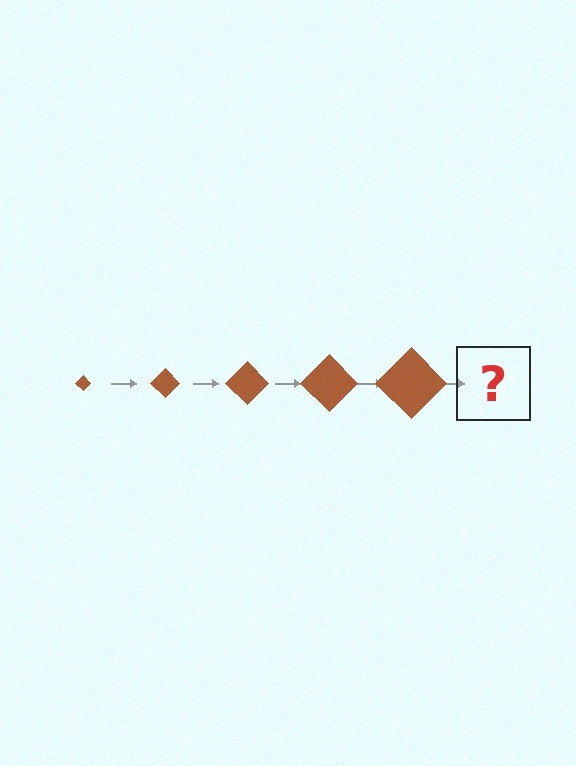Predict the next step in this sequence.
The next step is a brown diamond, larger than the previous one.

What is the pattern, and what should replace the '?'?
The pattern is that the diamond gets progressively larger each step. The '?' should be a brown diamond, larger than the previous one.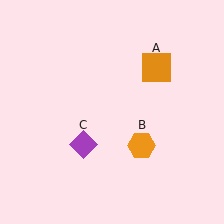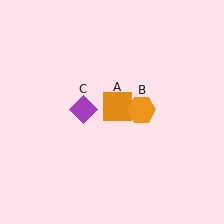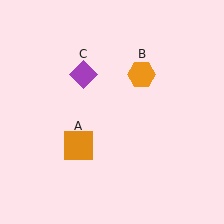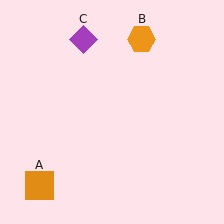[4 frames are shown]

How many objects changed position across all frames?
3 objects changed position: orange square (object A), orange hexagon (object B), purple diamond (object C).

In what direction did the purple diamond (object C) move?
The purple diamond (object C) moved up.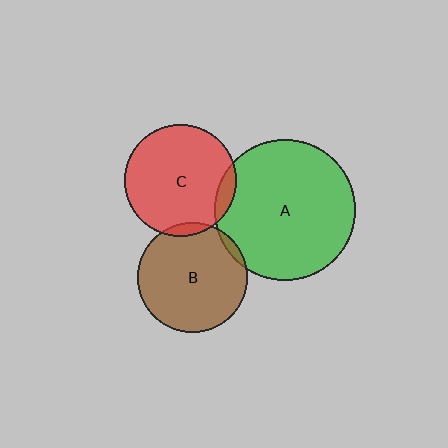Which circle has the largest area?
Circle A (green).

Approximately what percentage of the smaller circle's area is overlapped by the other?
Approximately 5%.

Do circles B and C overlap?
Yes.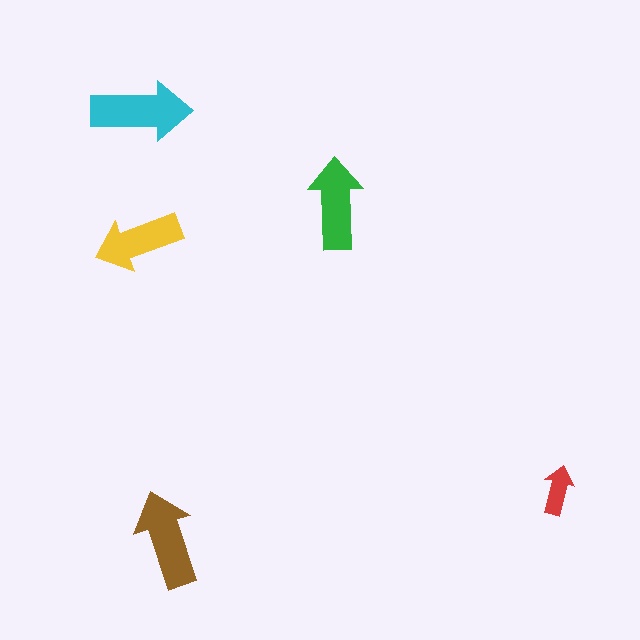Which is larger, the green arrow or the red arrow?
The green one.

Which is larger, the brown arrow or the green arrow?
The brown one.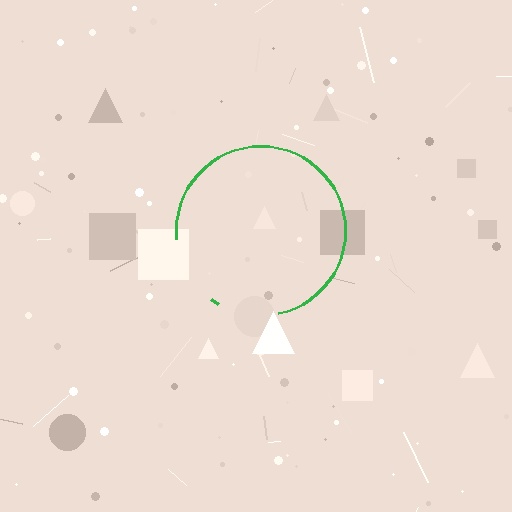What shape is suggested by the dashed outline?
The dashed outline suggests a circle.